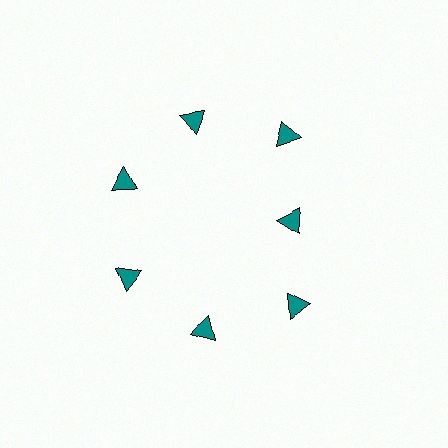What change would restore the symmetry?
The symmetry would be restored by moving it outward, back onto the ring so that all 7 triangles sit at equal angles and equal distance from the center.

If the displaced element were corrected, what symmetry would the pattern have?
It would have 7-fold rotational symmetry — the pattern would map onto itself every 51 degrees.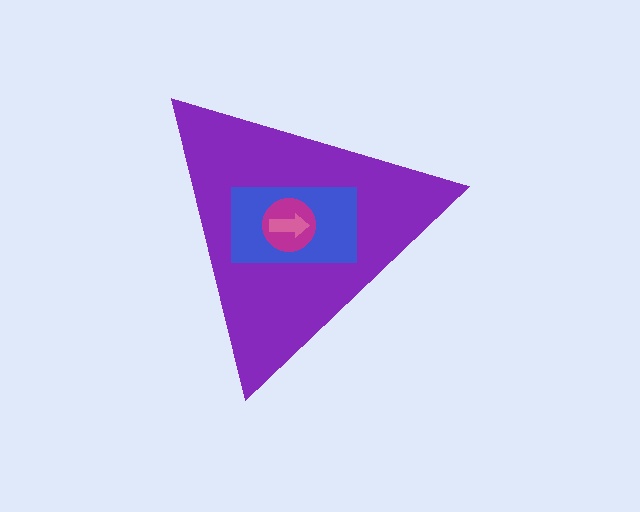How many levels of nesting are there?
4.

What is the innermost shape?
The pink arrow.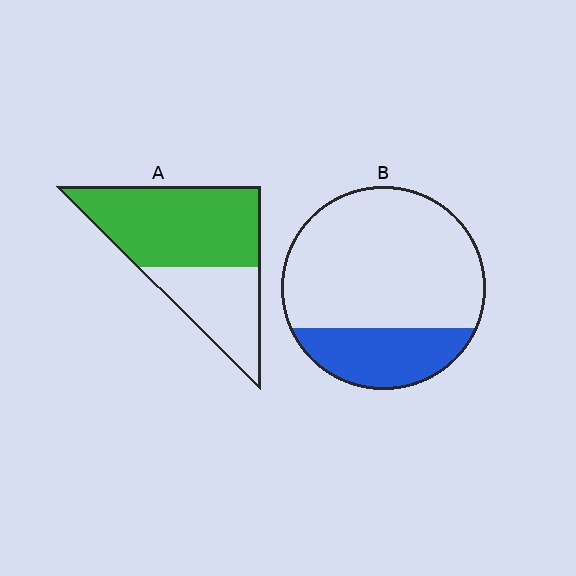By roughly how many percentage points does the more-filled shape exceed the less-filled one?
By roughly 40 percentage points (A over B).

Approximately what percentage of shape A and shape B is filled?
A is approximately 65% and B is approximately 25%.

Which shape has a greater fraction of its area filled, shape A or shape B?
Shape A.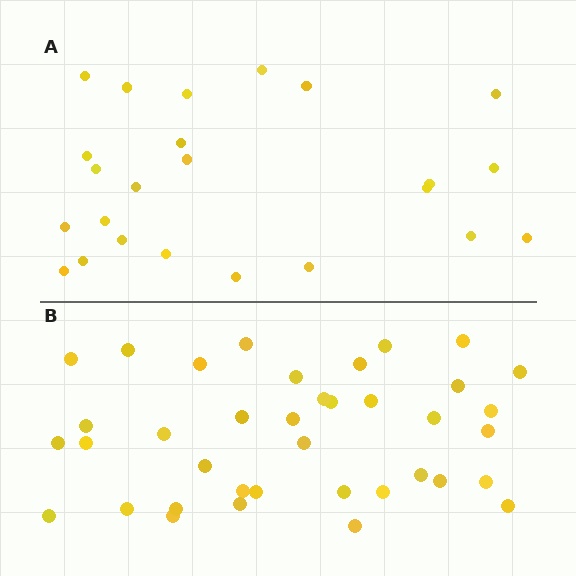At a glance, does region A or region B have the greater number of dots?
Region B (the bottom region) has more dots.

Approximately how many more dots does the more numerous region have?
Region B has approximately 15 more dots than region A.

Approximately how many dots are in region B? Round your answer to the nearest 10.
About 40 dots. (The exact count is 38, which rounds to 40.)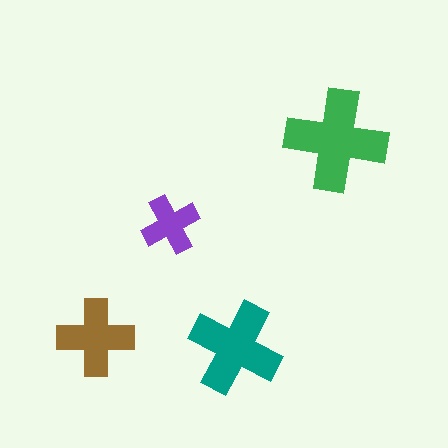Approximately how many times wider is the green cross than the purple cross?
About 1.5 times wider.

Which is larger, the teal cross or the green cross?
The green one.